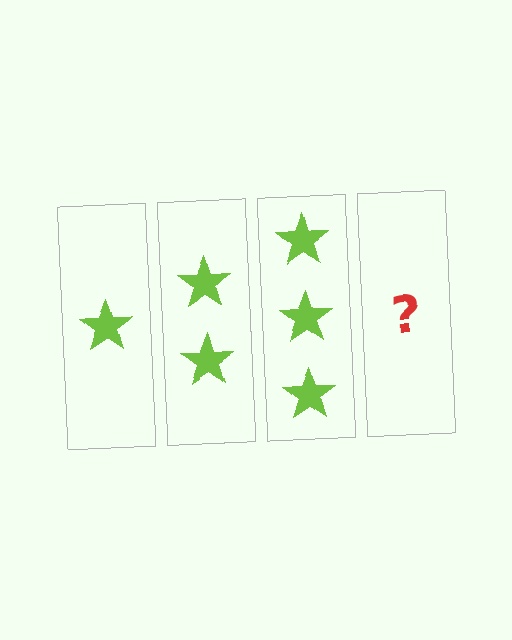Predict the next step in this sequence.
The next step is 4 stars.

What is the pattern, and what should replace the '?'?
The pattern is that each step adds one more star. The '?' should be 4 stars.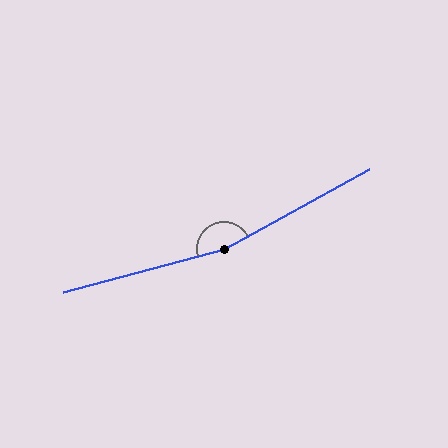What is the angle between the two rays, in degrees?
Approximately 166 degrees.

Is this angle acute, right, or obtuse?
It is obtuse.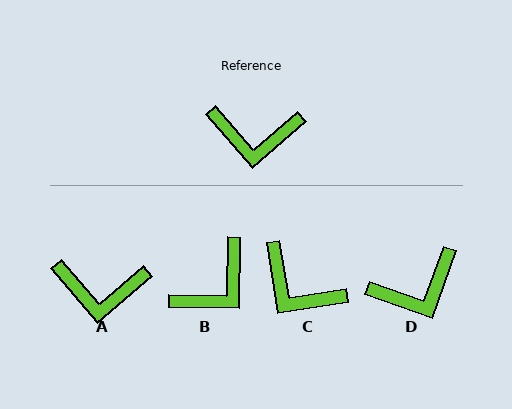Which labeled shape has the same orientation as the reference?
A.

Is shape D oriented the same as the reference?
No, it is off by about 29 degrees.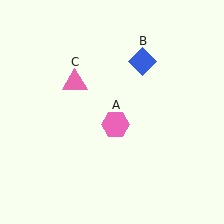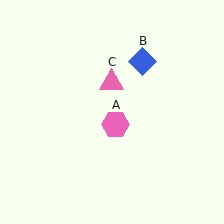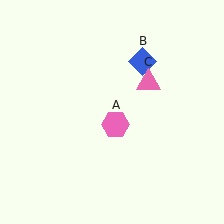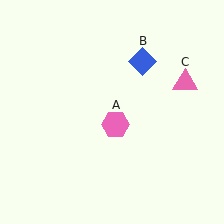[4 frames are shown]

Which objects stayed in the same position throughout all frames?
Pink hexagon (object A) and blue diamond (object B) remained stationary.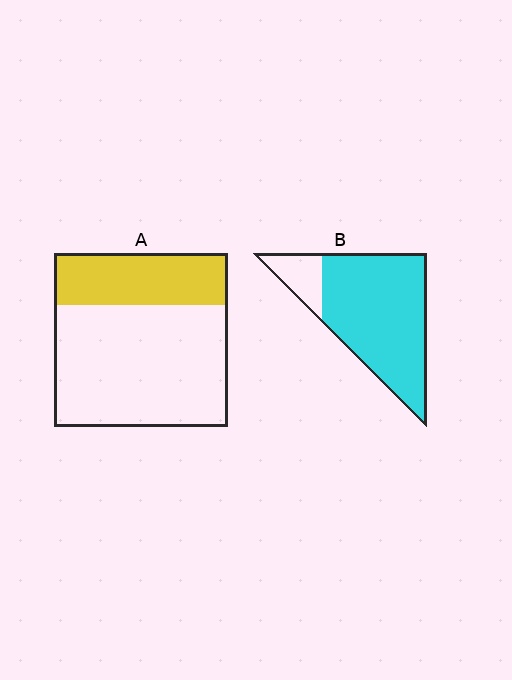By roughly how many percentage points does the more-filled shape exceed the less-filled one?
By roughly 55 percentage points (B over A).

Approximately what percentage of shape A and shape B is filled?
A is approximately 30% and B is approximately 85%.